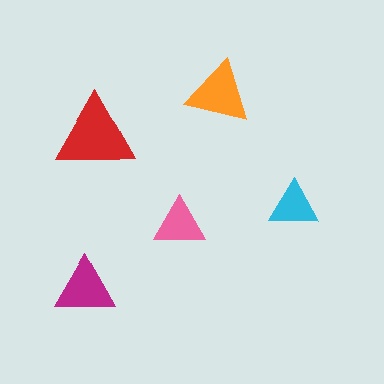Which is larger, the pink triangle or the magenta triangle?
The magenta one.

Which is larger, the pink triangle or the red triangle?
The red one.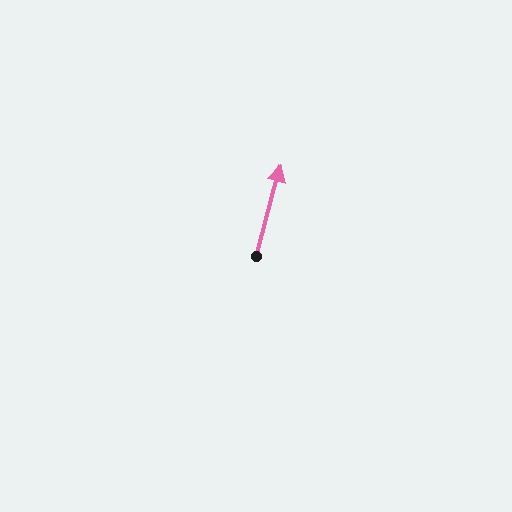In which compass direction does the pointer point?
North.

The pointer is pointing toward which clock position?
Roughly 1 o'clock.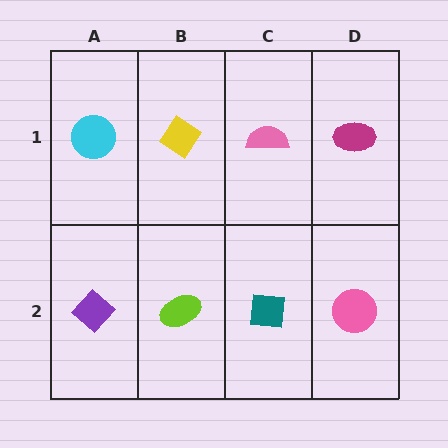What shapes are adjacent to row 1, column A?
A purple diamond (row 2, column A), a yellow diamond (row 1, column B).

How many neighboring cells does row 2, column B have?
3.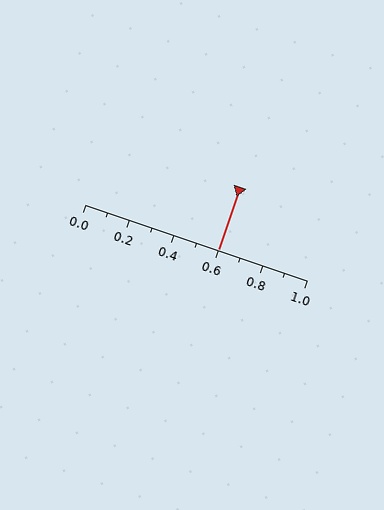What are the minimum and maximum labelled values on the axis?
The axis runs from 0.0 to 1.0.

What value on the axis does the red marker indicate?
The marker indicates approximately 0.6.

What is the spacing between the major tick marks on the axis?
The major ticks are spaced 0.2 apart.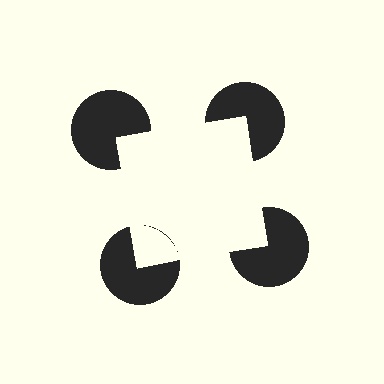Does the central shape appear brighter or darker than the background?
It typically appears slightly brighter than the background, even though no actual brightness change is drawn.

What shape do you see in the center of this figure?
An illusory square — its edges are inferred from the aligned wedge cuts in the pac-man discs, not physically drawn.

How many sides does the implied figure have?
4 sides.